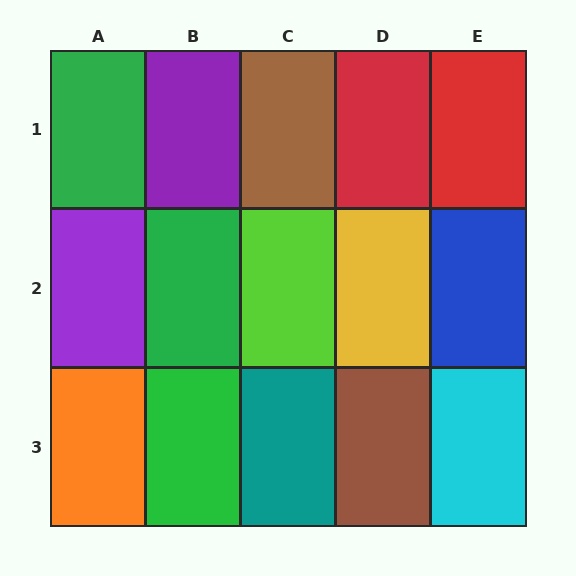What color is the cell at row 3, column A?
Orange.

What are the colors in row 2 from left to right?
Purple, green, lime, yellow, blue.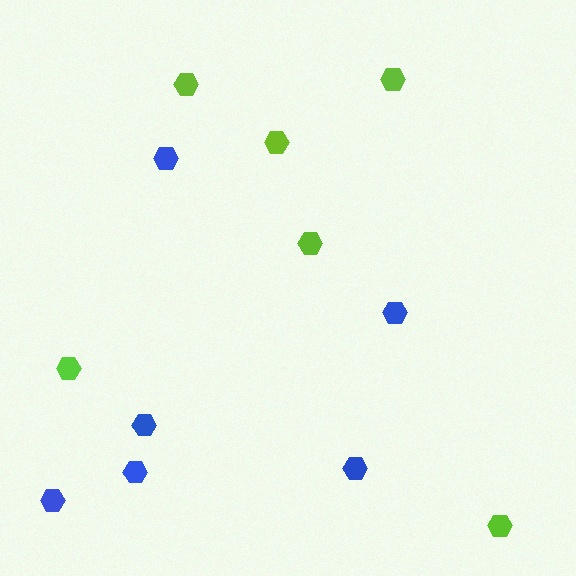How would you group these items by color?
There are 2 groups: one group of lime hexagons (6) and one group of blue hexagons (6).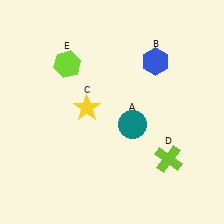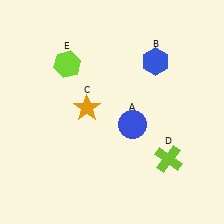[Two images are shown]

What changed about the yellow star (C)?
In Image 1, C is yellow. In Image 2, it changed to orange.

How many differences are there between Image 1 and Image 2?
There are 2 differences between the two images.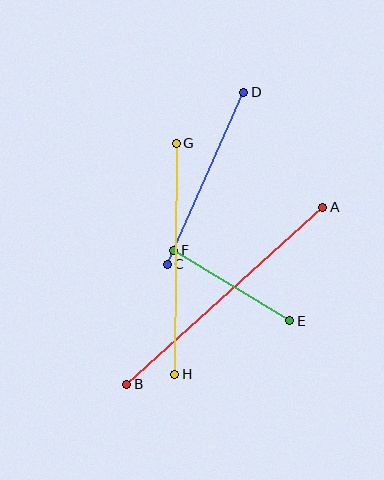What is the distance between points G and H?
The distance is approximately 231 pixels.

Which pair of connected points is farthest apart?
Points A and B are farthest apart.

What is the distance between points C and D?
The distance is approximately 188 pixels.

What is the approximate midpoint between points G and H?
The midpoint is at approximately (176, 259) pixels.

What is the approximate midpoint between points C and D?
The midpoint is at approximately (205, 178) pixels.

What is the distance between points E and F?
The distance is approximately 136 pixels.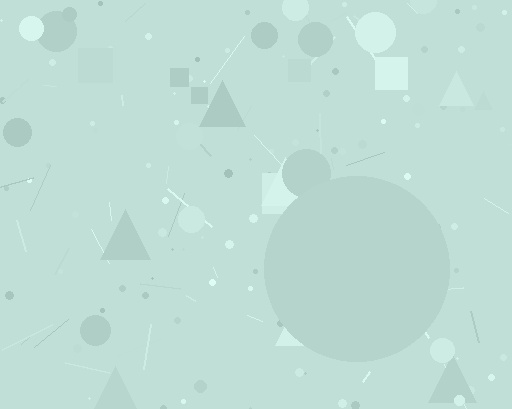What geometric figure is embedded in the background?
A circle is embedded in the background.